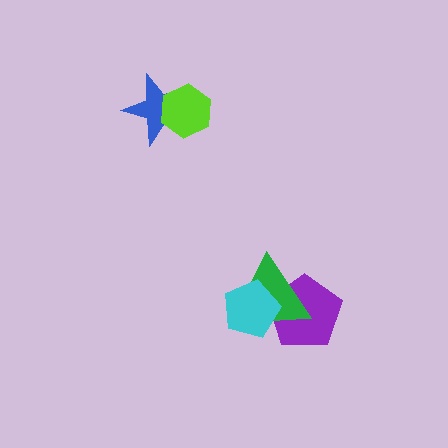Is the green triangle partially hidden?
Yes, it is partially covered by another shape.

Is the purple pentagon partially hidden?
Yes, it is partially covered by another shape.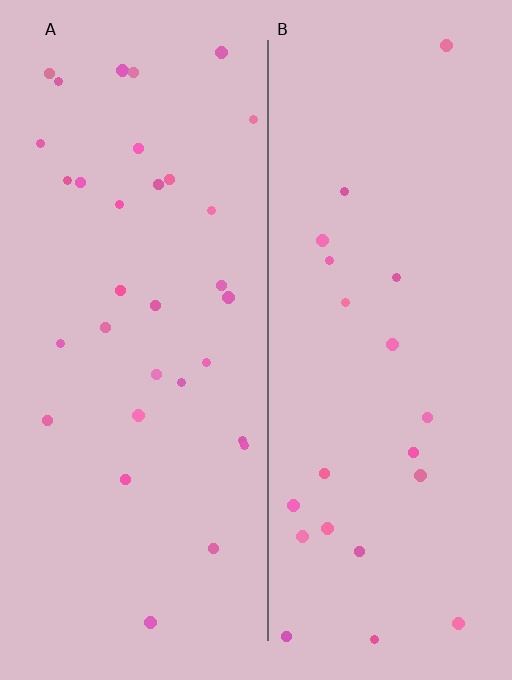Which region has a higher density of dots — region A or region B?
A (the left).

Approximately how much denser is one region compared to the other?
Approximately 1.5× — region A over region B.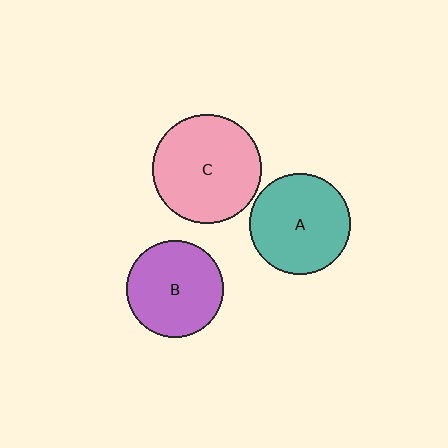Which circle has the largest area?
Circle C (pink).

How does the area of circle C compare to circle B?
Approximately 1.3 times.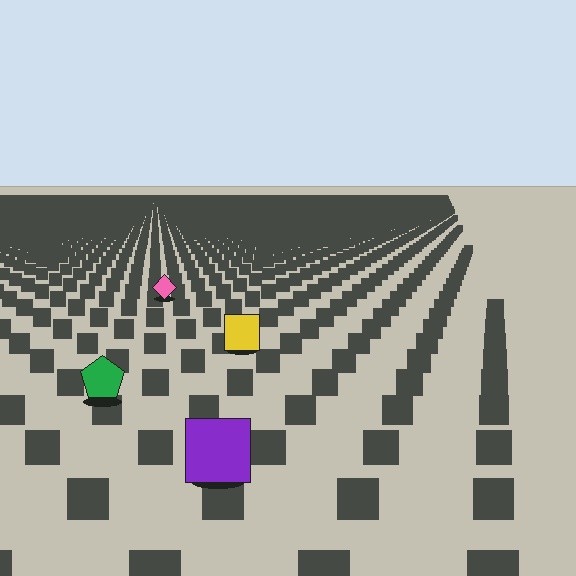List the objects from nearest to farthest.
From nearest to farthest: the purple square, the green pentagon, the yellow square, the pink diamond.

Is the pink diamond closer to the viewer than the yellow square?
No. The yellow square is closer — you can tell from the texture gradient: the ground texture is coarser near it.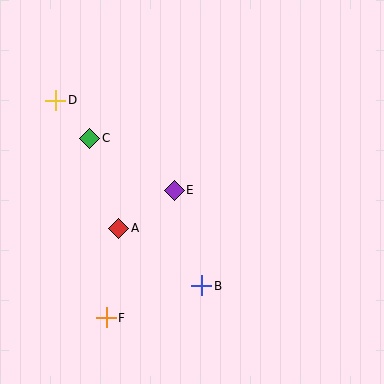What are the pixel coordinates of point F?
Point F is at (106, 318).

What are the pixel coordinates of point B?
Point B is at (202, 286).